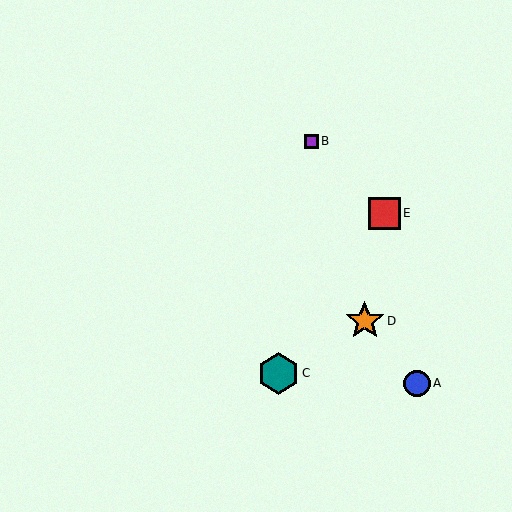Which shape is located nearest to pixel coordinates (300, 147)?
The purple square (labeled B) at (311, 141) is nearest to that location.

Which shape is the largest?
The teal hexagon (labeled C) is the largest.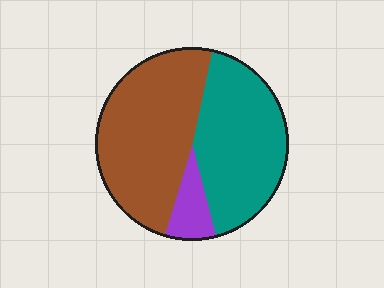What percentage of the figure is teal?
Teal covers 42% of the figure.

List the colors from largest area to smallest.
From largest to smallest: brown, teal, purple.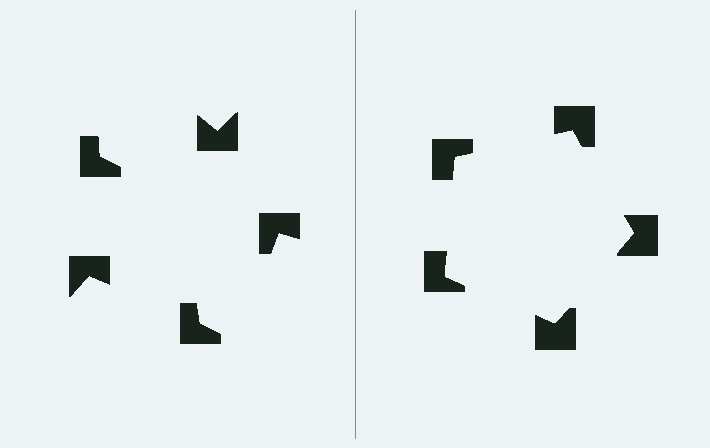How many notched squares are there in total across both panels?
10 — 5 on each side.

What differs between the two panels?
The notched squares are positioned identically on both sides; only the wedge orientations differ. On the right they align to a pentagon; on the left they are misaligned.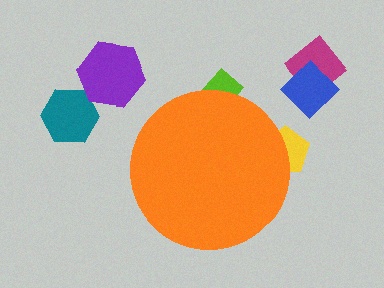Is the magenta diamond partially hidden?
No, the magenta diamond is fully visible.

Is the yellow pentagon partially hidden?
Yes, the yellow pentagon is partially hidden behind the orange circle.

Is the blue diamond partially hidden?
No, the blue diamond is fully visible.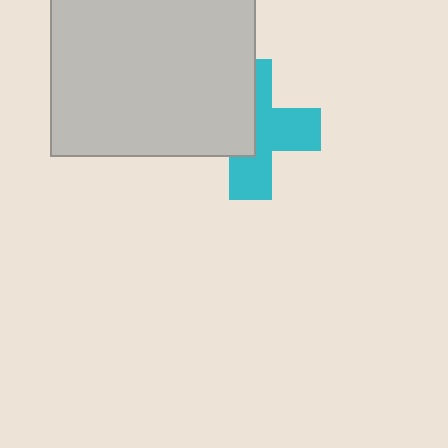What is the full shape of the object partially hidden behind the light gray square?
The partially hidden object is a cyan cross.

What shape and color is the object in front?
The object in front is a light gray square.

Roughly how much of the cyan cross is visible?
About half of it is visible (roughly 54%).